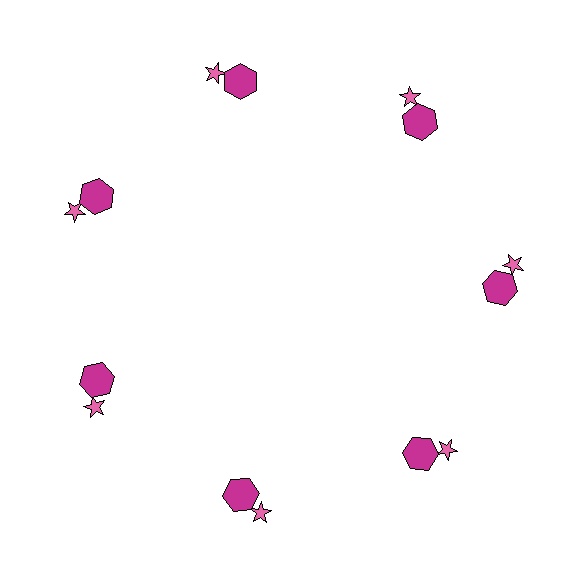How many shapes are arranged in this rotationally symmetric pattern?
There are 14 shapes, arranged in 7 groups of 2.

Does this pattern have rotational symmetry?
Yes, this pattern has 7-fold rotational symmetry. It looks the same after rotating 51 degrees around the center.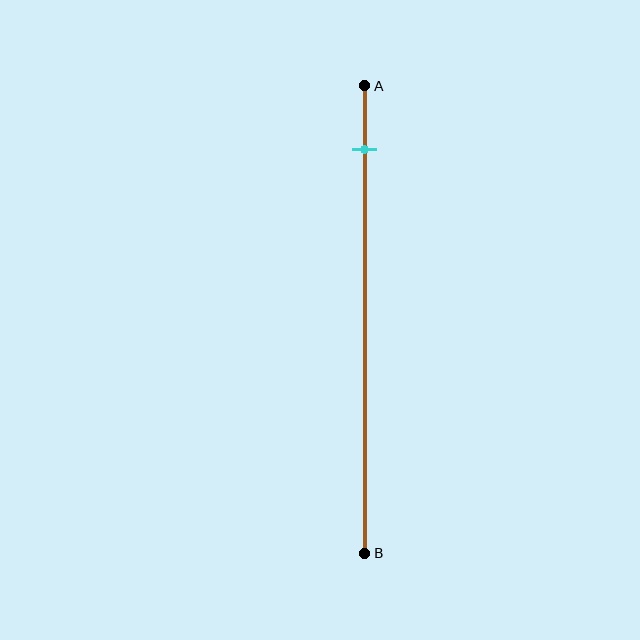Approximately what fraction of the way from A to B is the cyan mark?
The cyan mark is approximately 15% of the way from A to B.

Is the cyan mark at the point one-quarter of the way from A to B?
No, the mark is at about 15% from A, not at the 25% one-quarter point.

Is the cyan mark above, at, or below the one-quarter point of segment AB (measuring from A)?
The cyan mark is above the one-quarter point of segment AB.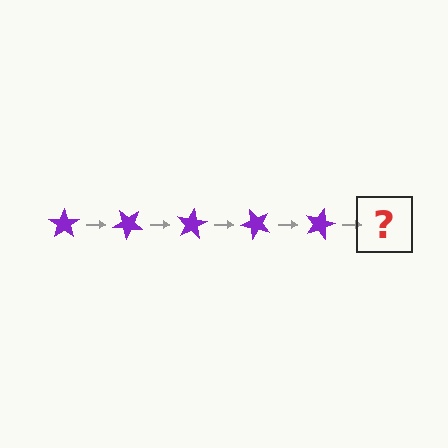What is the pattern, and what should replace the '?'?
The pattern is that the star rotates 40 degrees each step. The '?' should be a purple star rotated 200 degrees.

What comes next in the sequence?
The next element should be a purple star rotated 200 degrees.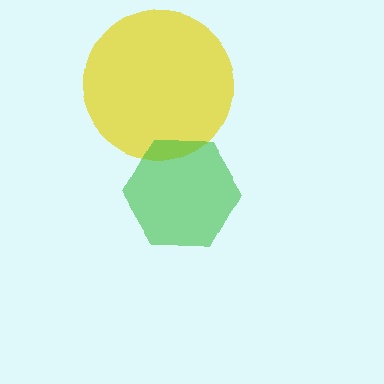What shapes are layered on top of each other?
The layered shapes are: a yellow circle, a green hexagon.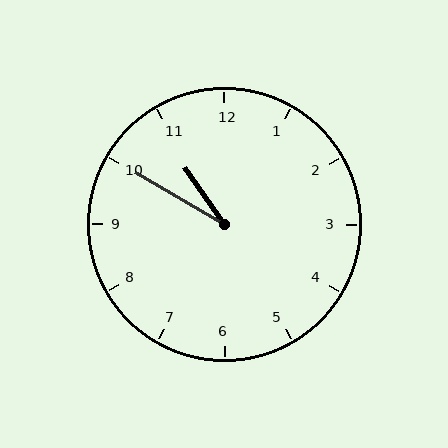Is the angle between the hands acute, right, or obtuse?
It is acute.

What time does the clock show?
10:50.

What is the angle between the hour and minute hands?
Approximately 25 degrees.